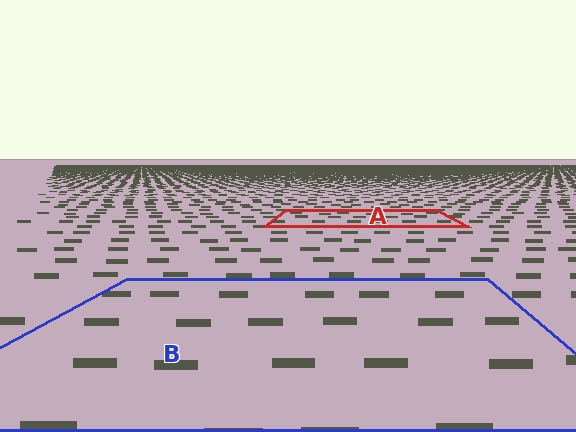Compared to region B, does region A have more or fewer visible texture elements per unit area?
Region A has more texture elements per unit area — they are packed more densely because it is farther away.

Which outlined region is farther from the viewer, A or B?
Region A is farther from the viewer — the texture elements inside it appear smaller and more densely packed.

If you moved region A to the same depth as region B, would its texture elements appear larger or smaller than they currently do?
They would appear larger. At a closer depth, the same texture elements are projected at a bigger on-screen size.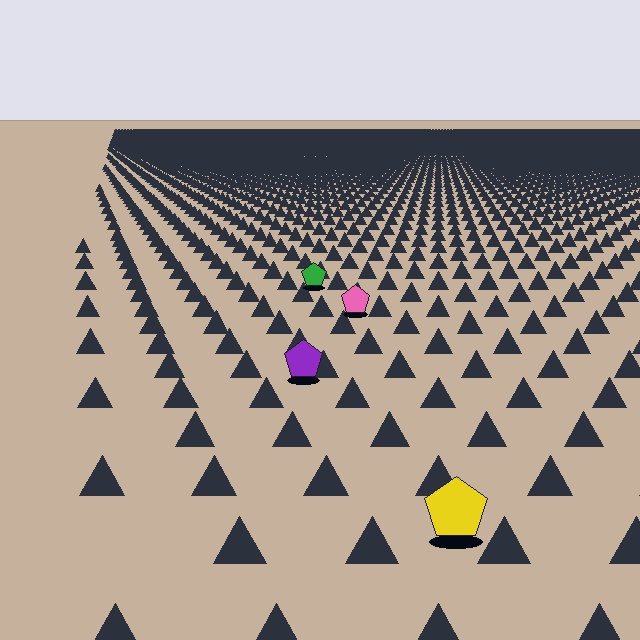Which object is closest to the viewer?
The yellow pentagon is closest. The texture marks near it are larger and more spread out.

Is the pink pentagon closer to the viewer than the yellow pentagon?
No. The yellow pentagon is closer — you can tell from the texture gradient: the ground texture is coarser near it.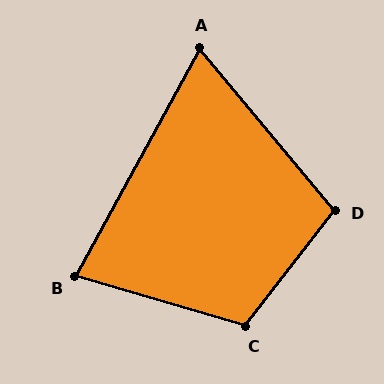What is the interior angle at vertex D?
Approximately 102 degrees (obtuse).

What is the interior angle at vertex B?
Approximately 78 degrees (acute).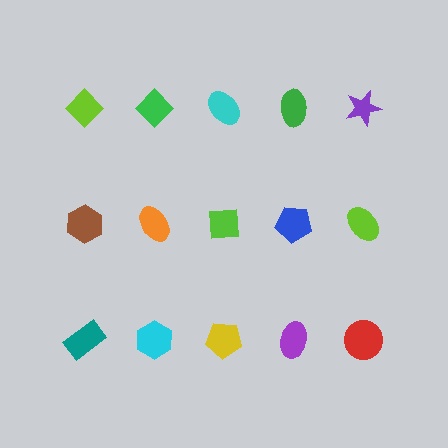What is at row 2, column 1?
A brown hexagon.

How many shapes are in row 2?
5 shapes.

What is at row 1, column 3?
A cyan ellipse.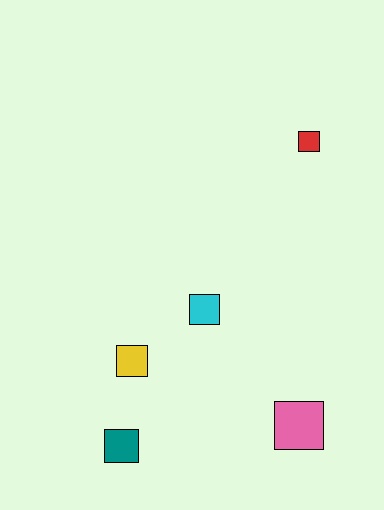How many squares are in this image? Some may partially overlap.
There are 5 squares.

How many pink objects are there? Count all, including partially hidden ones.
There is 1 pink object.